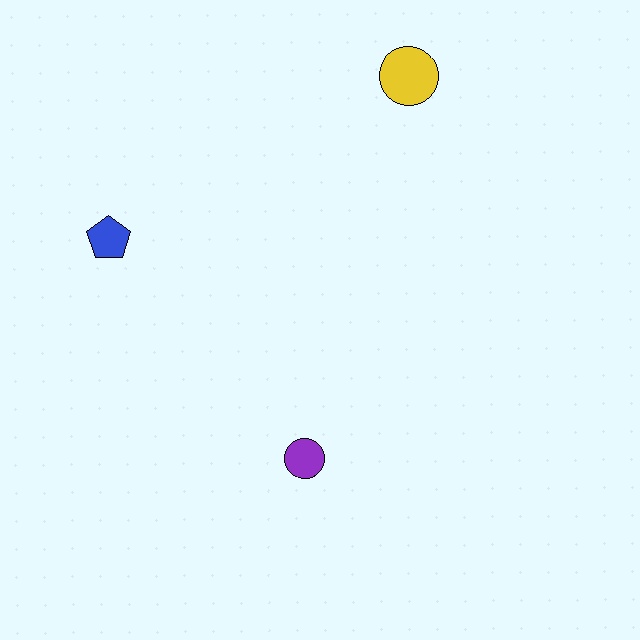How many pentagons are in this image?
There is 1 pentagon.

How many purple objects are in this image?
There is 1 purple object.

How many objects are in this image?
There are 3 objects.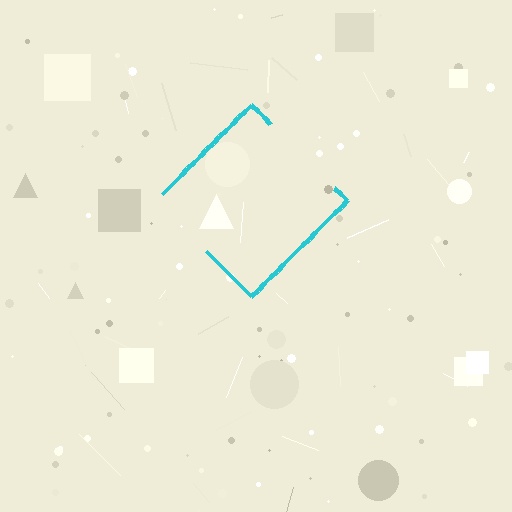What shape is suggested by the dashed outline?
The dashed outline suggests a diamond.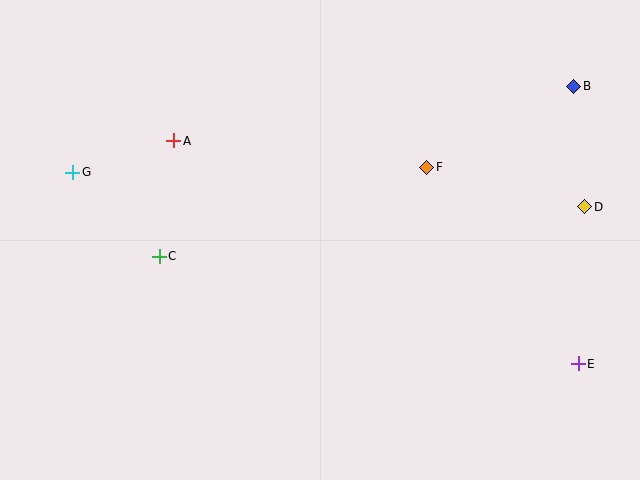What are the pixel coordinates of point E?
Point E is at (578, 364).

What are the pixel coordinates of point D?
Point D is at (585, 207).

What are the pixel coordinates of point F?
Point F is at (427, 167).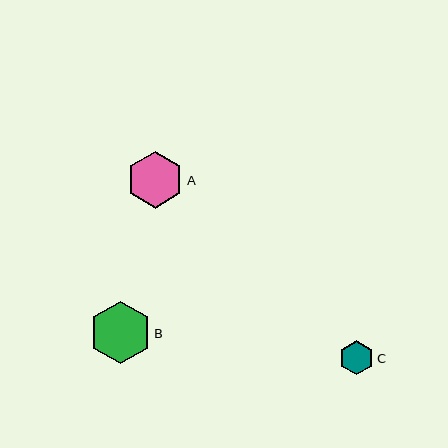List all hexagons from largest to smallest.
From largest to smallest: B, A, C.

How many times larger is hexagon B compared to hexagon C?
Hexagon B is approximately 1.8 times the size of hexagon C.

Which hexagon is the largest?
Hexagon B is the largest with a size of approximately 63 pixels.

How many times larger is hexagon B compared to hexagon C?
Hexagon B is approximately 1.8 times the size of hexagon C.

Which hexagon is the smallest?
Hexagon C is the smallest with a size of approximately 34 pixels.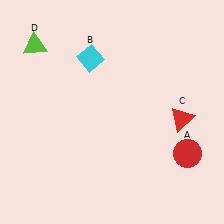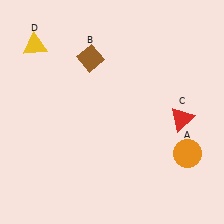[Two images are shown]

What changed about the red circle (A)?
In Image 1, A is red. In Image 2, it changed to orange.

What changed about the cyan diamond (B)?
In Image 1, B is cyan. In Image 2, it changed to brown.